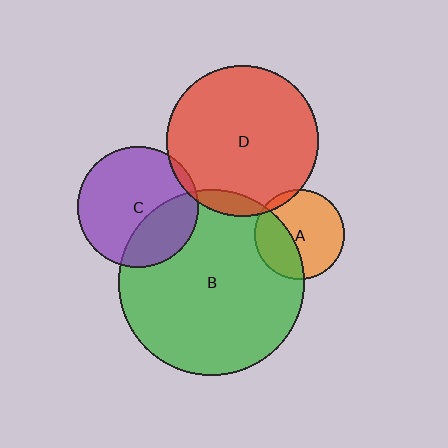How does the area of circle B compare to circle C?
Approximately 2.4 times.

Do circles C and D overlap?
Yes.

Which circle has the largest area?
Circle B (green).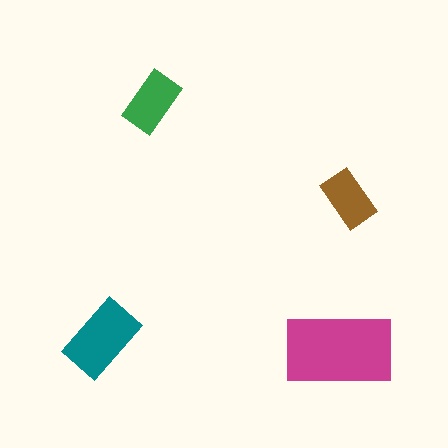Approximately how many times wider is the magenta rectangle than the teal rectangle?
About 1.5 times wider.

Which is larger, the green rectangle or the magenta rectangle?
The magenta one.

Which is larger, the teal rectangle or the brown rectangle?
The teal one.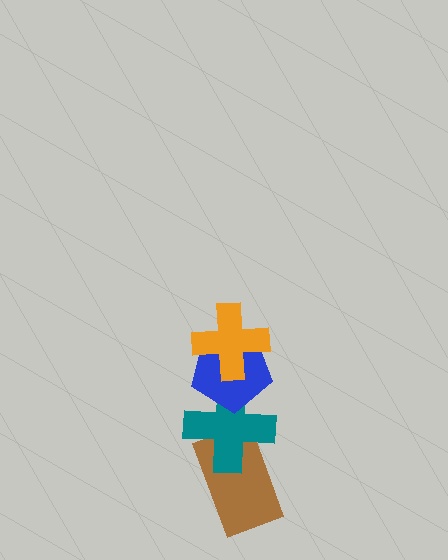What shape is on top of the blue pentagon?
The orange cross is on top of the blue pentagon.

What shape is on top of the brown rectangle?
The teal cross is on top of the brown rectangle.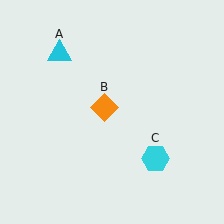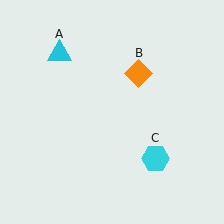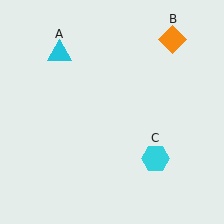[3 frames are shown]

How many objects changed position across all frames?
1 object changed position: orange diamond (object B).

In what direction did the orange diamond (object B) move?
The orange diamond (object B) moved up and to the right.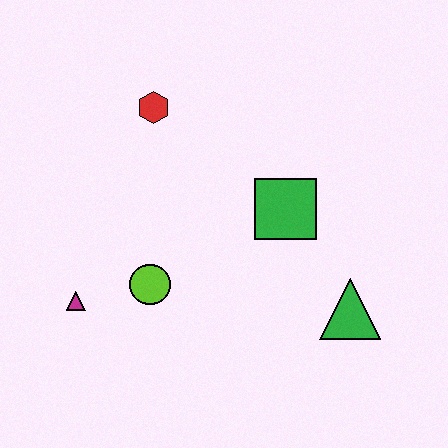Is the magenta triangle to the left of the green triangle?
Yes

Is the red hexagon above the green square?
Yes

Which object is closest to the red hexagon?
The green square is closest to the red hexagon.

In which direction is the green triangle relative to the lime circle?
The green triangle is to the right of the lime circle.